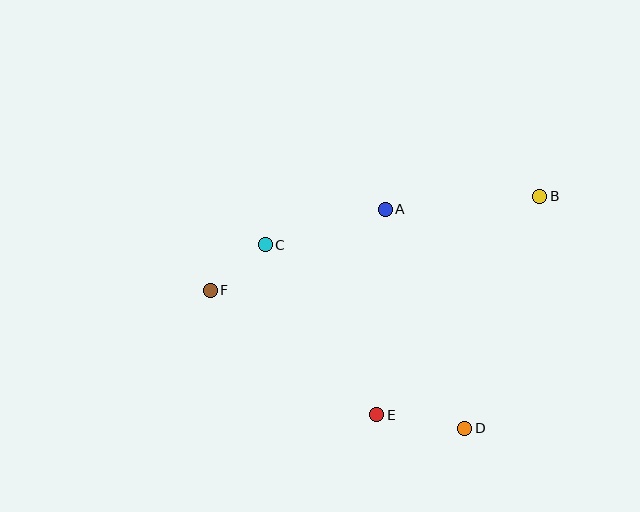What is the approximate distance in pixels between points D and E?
The distance between D and E is approximately 89 pixels.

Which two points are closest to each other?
Points C and F are closest to each other.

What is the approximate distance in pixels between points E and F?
The distance between E and F is approximately 208 pixels.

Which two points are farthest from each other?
Points B and F are farthest from each other.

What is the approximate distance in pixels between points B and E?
The distance between B and E is approximately 272 pixels.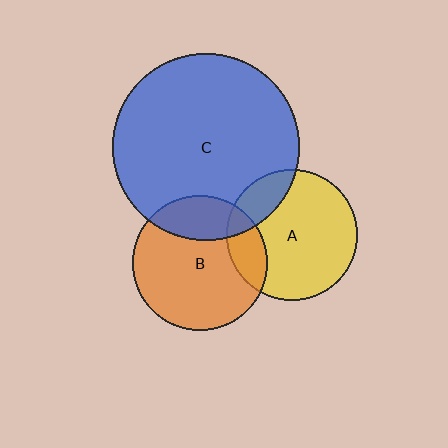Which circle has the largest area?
Circle C (blue).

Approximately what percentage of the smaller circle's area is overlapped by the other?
Approximately 25%.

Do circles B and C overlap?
Yes.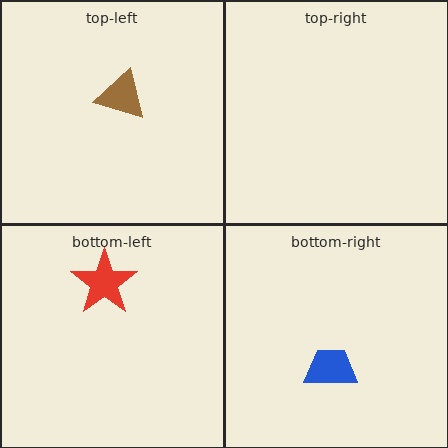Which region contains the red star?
The bottom-left region.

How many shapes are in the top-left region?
1.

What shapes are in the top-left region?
The brown triangle.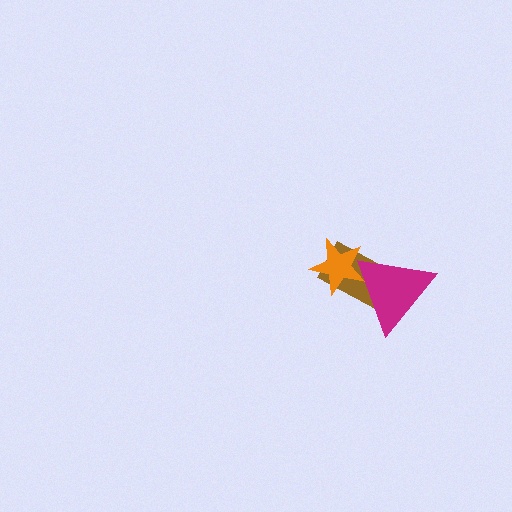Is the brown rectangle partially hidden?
Yes, it is partially covered by another shape.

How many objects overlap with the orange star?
2 objects overlap with the orange star.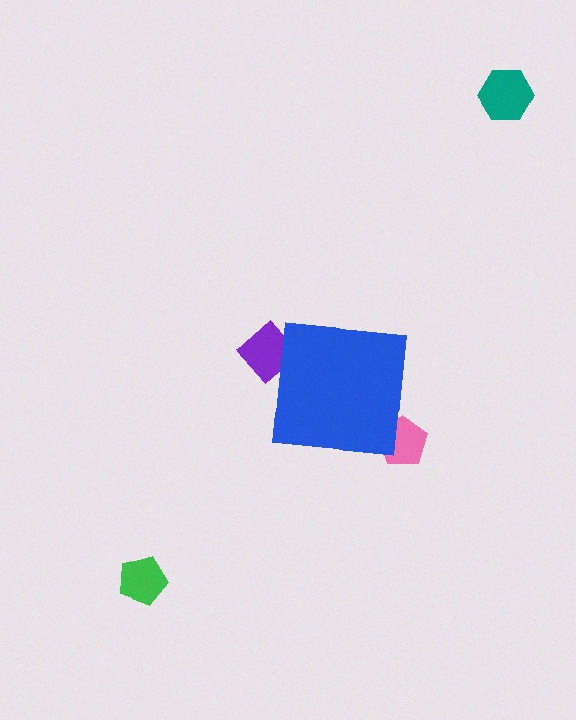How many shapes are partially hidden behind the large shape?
2 shapes are partially hidden.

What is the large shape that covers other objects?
A blue square.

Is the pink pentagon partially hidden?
Yes, the pink pentagon is partially hidden behind the blue square.